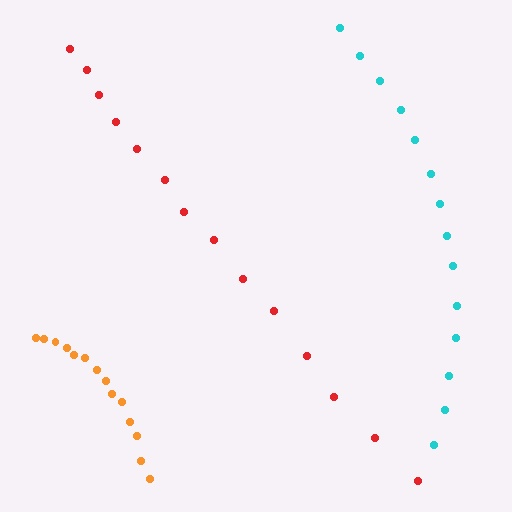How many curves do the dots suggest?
There are 3 distinct paths.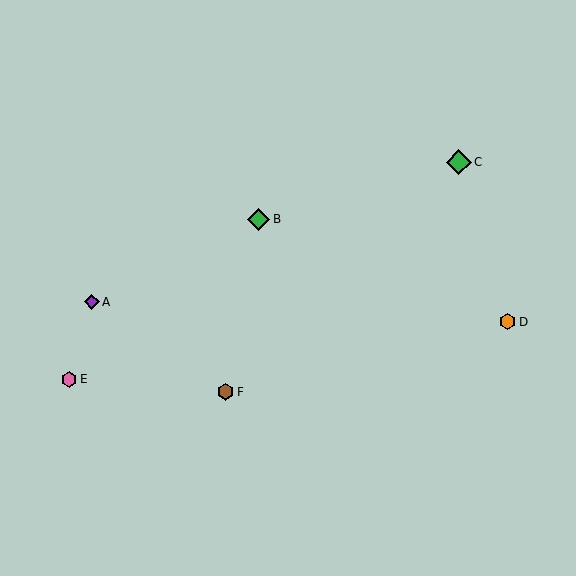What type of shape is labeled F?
Shape F is a brown hexagon.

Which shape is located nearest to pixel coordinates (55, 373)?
The pink hexagon (labeled E) at (69, 379) is nearest to that location.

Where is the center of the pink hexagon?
The center of the pink hexagon is at (69, 379).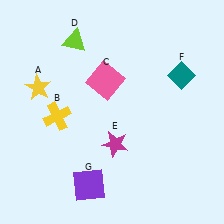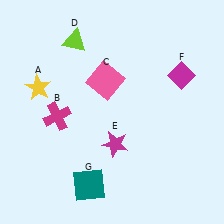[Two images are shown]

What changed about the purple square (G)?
In Image 1, G is purple. In Image 2, it changed to teal.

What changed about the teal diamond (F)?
In Image 1, F is teal. In Image 2, it changed to magenta.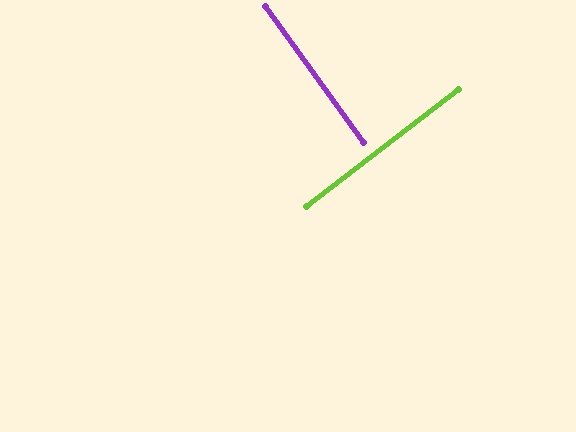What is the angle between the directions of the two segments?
Approximately 88 degrees.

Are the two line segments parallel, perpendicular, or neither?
Perpendicular — they meet at approximately 88°.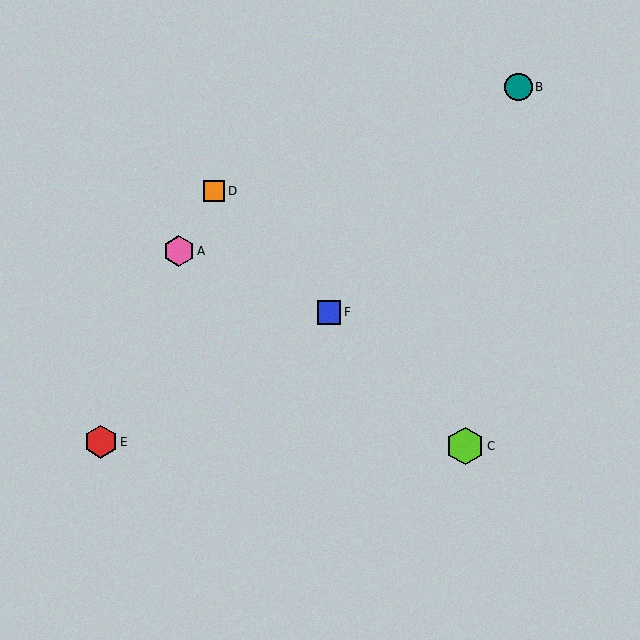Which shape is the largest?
The lime hexagon (labeled C) is the largest.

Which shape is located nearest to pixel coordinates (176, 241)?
The pink hexagon (labeled A) at (179, 251) is nearest to that location.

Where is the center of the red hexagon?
The center of the red hexagon is at (101, 442).